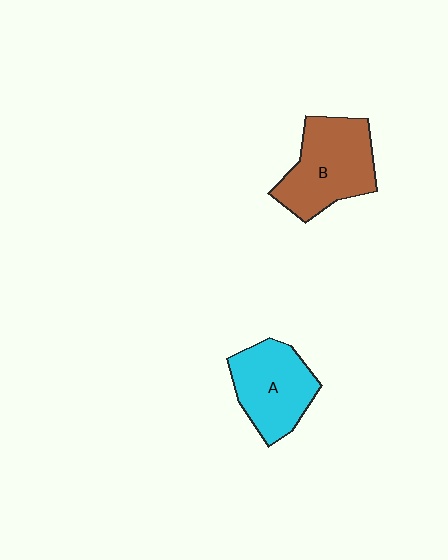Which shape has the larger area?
Shape B (brown).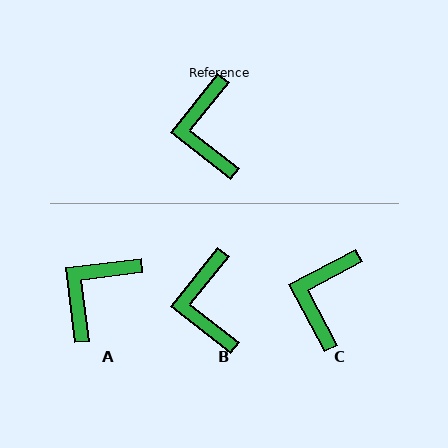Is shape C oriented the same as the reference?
No, it is off by about 23 degrees.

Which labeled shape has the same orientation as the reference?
B.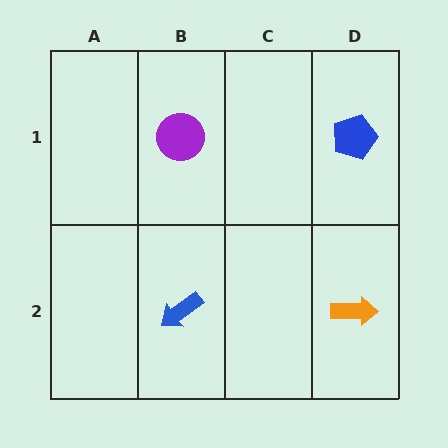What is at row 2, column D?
An orange arrow.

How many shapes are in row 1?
2 shapes.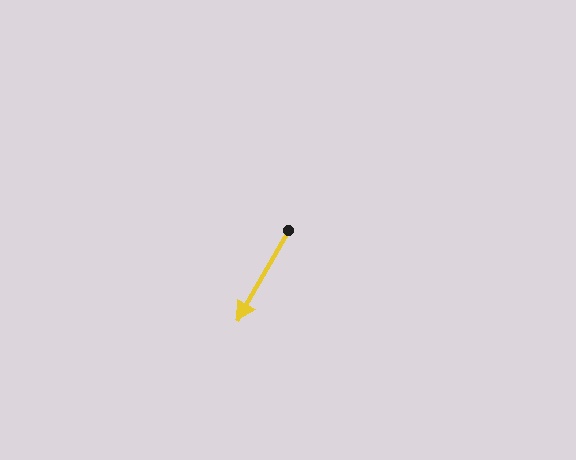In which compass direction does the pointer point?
Southwest.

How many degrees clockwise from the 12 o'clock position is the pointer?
Approximately 209 degrees.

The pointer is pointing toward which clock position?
Roughly 7 o'clock.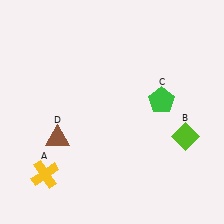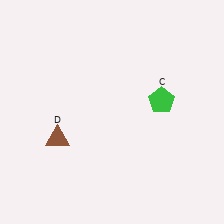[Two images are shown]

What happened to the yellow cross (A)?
The yellow cross (A) was removed in Image 2. It was in the bottom-left area of Image 1.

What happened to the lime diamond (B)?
The lime diamond (B) was removed in Image 2. It was in the bottom-right area of Image 1.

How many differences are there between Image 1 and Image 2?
There are 2 differences between the two images.